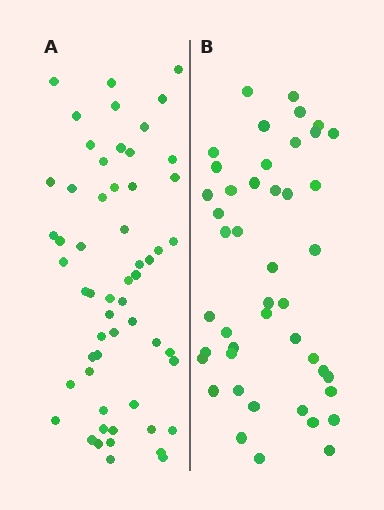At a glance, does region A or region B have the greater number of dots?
Region A (the left region) has more dots.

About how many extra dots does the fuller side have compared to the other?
Region A has roughly 12 or so more dots than region B.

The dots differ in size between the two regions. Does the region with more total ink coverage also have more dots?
No. Region B has more total ink coverage because its dots are larger, but region A actually contains more individual dots. Total area can be misleading — the number of items is what matters here.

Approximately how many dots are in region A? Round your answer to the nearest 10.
About 60 dots. (The exact count is 57, which rounds to 60.)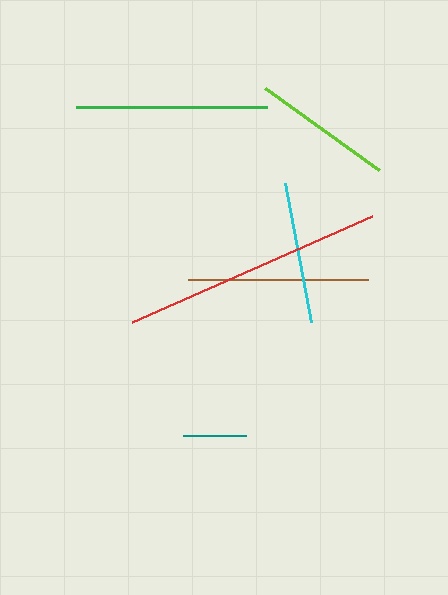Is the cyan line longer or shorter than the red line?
The red line is longer than the cyan line.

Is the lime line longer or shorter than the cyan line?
The cyan line is longer than the lime line.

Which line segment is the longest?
The red line is the longest at approximately 263 pixels.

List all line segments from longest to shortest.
From longest to shortest: red, green, brown, cyan, lime, teal.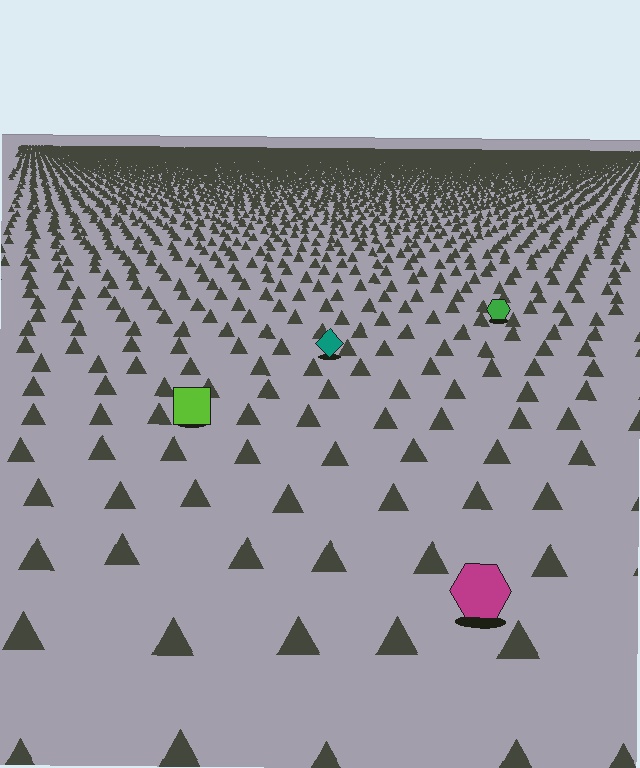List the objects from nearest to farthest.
From nearest to farthest: the magenta hexagon, the lime square, the teal diamond, the green hexagon.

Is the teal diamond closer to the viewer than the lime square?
No. The lime square is closer — you can tell from the texture gradient: the ground texture is coarser near it.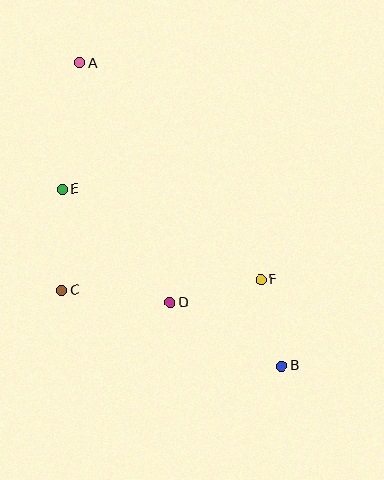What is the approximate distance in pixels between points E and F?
The distance between E and F is approximately 218 pixels.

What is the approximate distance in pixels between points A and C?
The distance between A and C is approximately 229 pixels.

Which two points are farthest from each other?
Points A and B are farthest from each other.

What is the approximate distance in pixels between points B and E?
The distance between B and E is approximately 282 pixels.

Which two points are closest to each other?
Points B and F are closest to each other.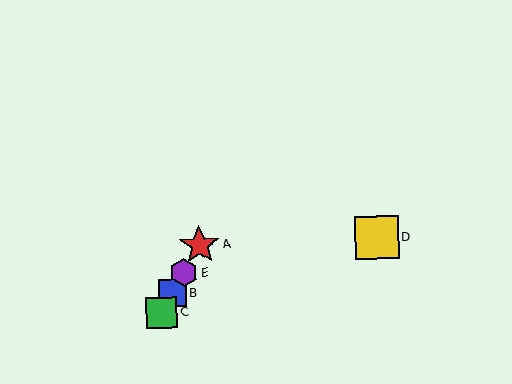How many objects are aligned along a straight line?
4 objects (A, B, C, E) are aligned along a straight line.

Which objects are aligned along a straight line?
Objects A, B, C, E are aligned along a straight line.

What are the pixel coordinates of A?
Object A is at (199, 245).